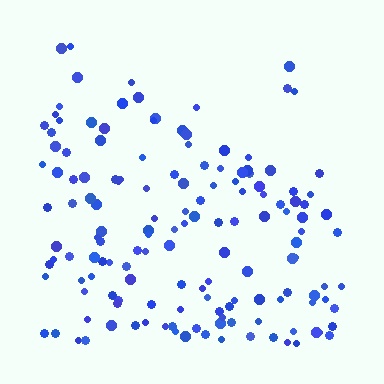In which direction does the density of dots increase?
From top to bottom, with the bottom side densest.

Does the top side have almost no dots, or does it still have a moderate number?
Still a moderate number, just noticeably fewer than the bottom.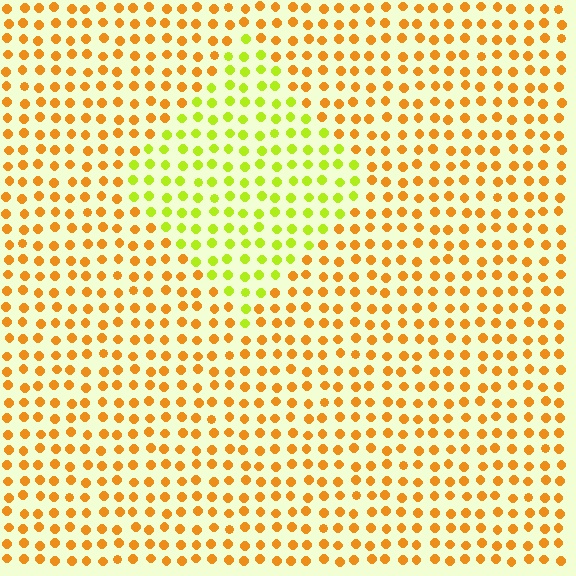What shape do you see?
I see a diamond.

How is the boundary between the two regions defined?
The boundary is defined purely by a slight shift in hue (about 45 degrees). Spacing, size, and orientation are identical on both sides.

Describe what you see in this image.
The image is filled with small orange elements in a uniform arrangement. A diamond-shaped region is visible where the elements are tinted to a slightly different hue, forming a subtle color boundary.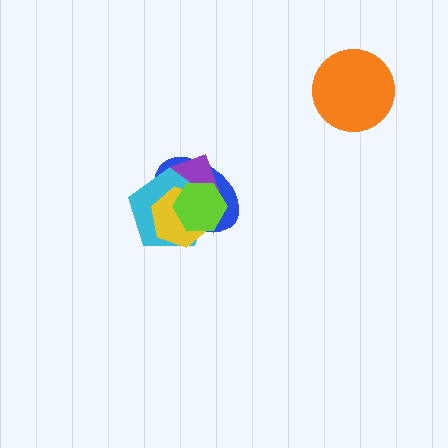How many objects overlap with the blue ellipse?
4 objects overlap with the blue ellipse.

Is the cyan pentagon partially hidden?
Yes, it is partially covered by another shape.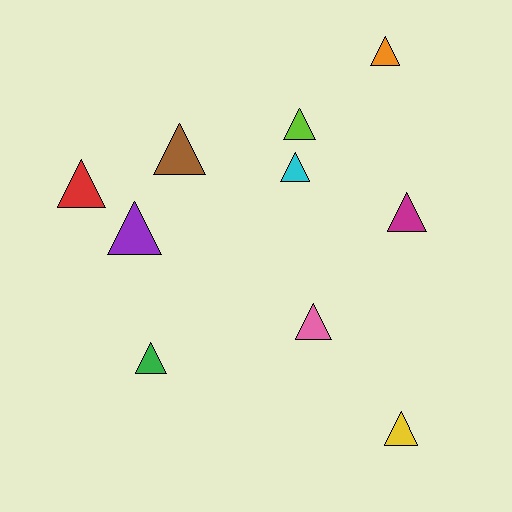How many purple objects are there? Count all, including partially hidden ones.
There is 1 purple object.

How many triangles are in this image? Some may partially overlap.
There are 10 triangles.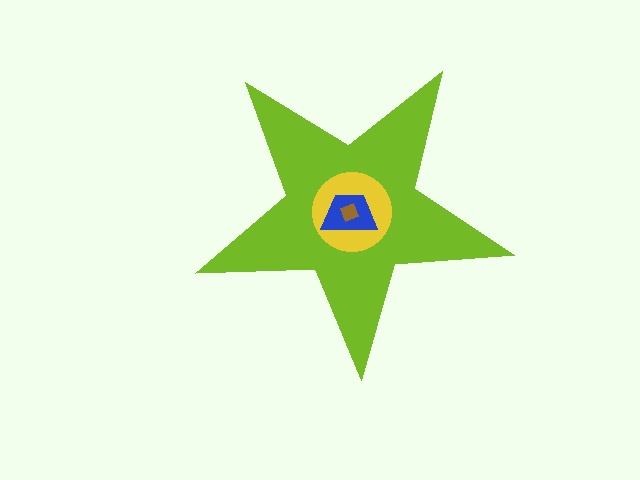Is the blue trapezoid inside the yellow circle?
Yes.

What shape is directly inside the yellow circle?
The blue trapezoid.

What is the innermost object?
The brown square.